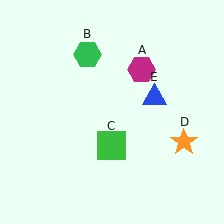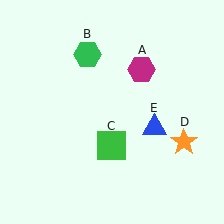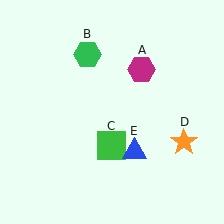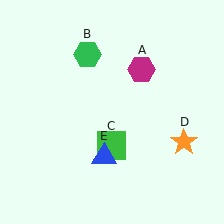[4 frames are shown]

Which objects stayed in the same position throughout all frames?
Magenta hexagon (object A) and green hexagon (object B) and green square (object C) and orange star (object D) remained stationary.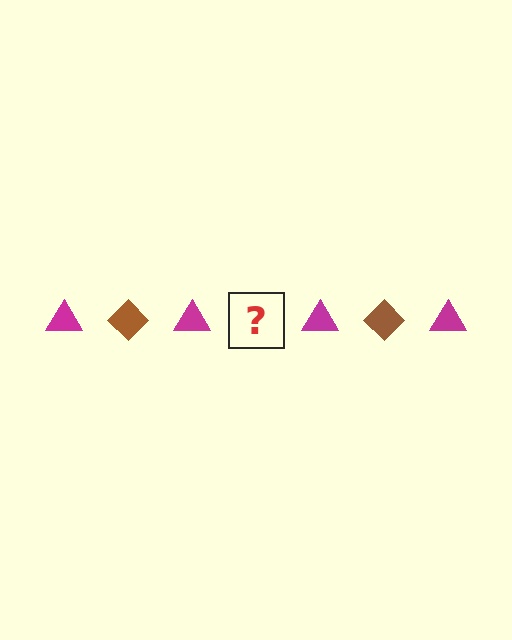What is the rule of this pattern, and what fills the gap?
The rule is that the pattern alternates between magenta triangle and brown diamond. The gap should be filled with a brown diamond.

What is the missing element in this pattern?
The missing element is a brown diamond.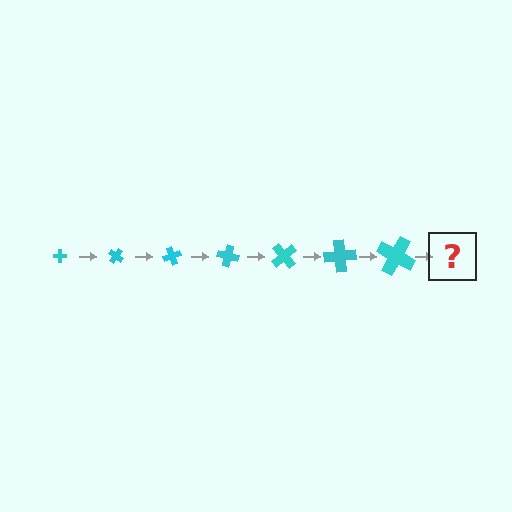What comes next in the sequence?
The next element should be a cross, larger than the previous one and rotated 245 degrees from the start.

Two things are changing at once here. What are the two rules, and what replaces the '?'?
The two rules are that the cross grows larger each step and it rotates 35 degrees each step. The '?' should be a cross, larger than the previous one and rotated 245 degrees from the start.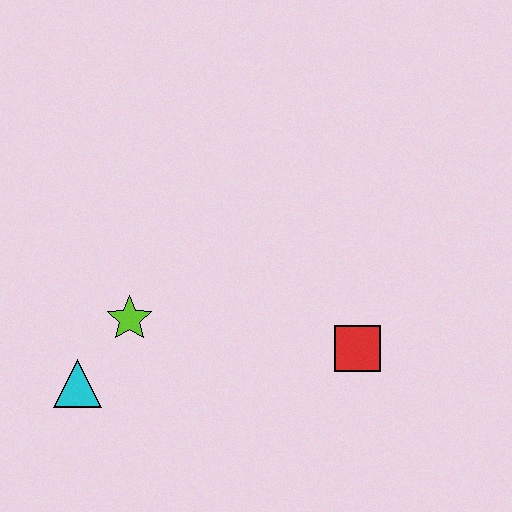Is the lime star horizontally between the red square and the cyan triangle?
Yes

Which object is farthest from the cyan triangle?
The red square is farthest from the cyan triangle.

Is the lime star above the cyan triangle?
Yes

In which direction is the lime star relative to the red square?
The lime star is to the left of the red square.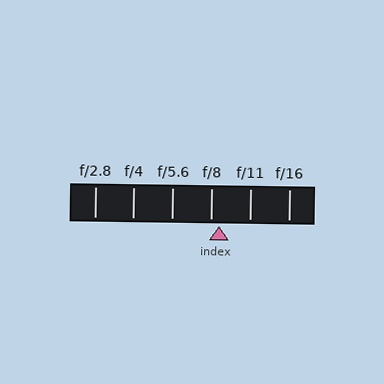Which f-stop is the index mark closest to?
The index mark is closest to f/8.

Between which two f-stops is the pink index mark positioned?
The index mark is between f/8 and f/11.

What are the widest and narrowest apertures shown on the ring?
The widest aperture shown is f/2.8 and the narrowest is f/16.